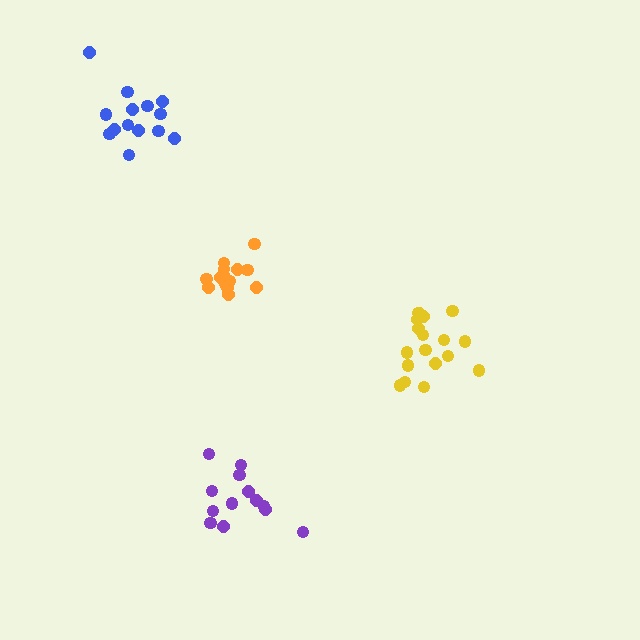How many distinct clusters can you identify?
There are 4 distinct clusters.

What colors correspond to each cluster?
The clusters are colored: yellow, orange, blue, purple.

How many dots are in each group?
Group 1: 18 dots, Group 2: 14 dots, Group 3: 14 dots, Group 4: 13 dots (59 total).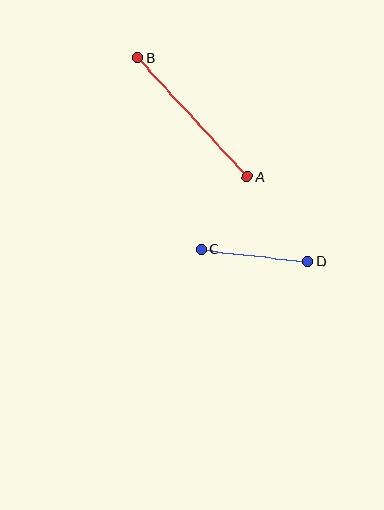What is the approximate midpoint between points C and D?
The midpoint is at approximately (254, 255) pixels.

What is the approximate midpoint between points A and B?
The midpoint is at approximately (192, 117) pixels.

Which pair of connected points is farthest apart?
Points A and B are farthest apart.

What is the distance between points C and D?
The distance is approximately 107 pixels.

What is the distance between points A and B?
The distance is approximately 161 pixels.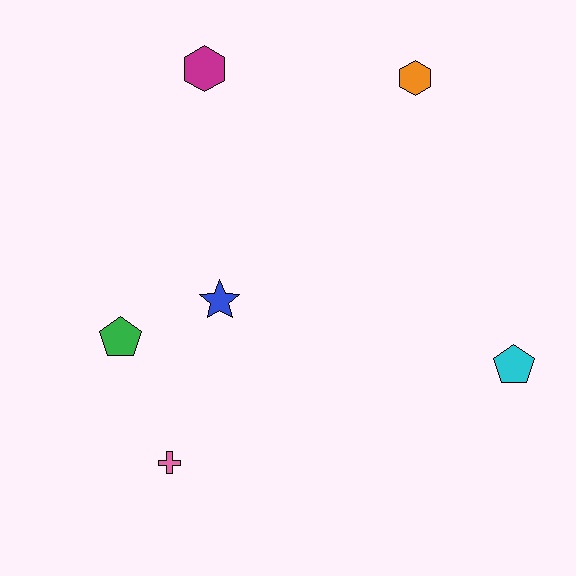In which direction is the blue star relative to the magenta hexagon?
The blue star is below the magenta hexagon.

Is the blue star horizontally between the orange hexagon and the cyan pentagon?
No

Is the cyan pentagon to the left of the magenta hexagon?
No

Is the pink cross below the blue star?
Yes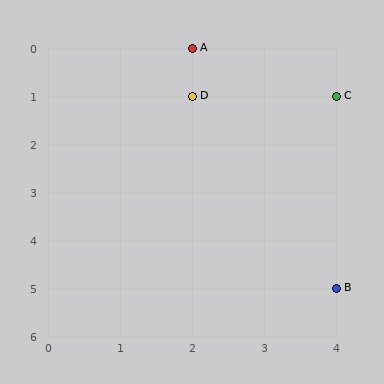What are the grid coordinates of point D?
Point D is at grid coordinates (2, 1).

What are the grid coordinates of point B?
Point B is at grid coordinates (4, 5).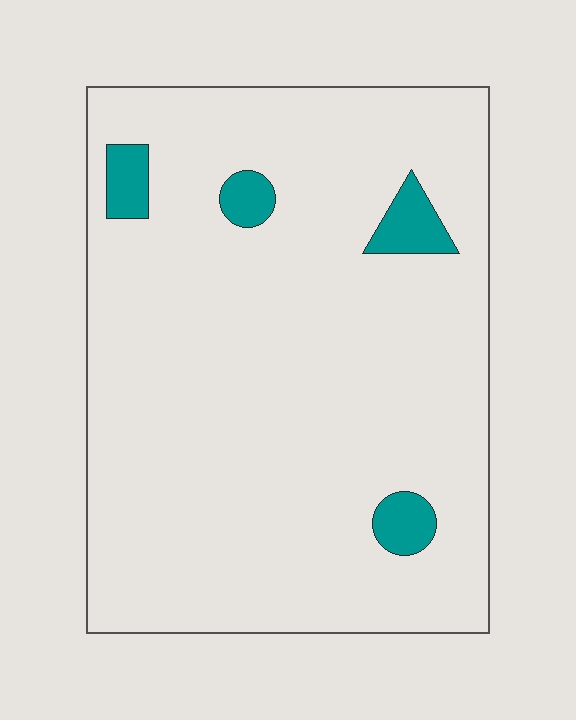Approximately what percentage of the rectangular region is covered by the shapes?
Approximately 5%.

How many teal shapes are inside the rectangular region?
4.